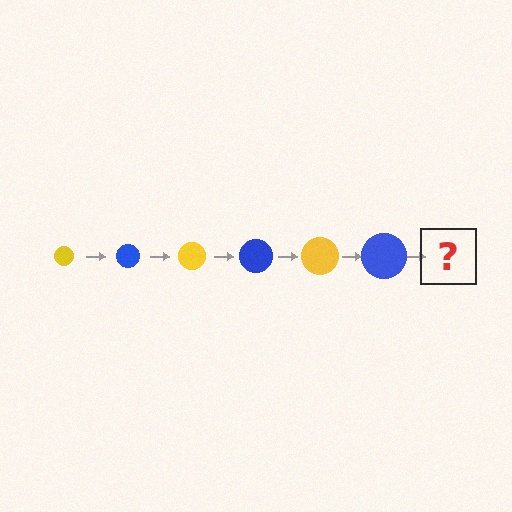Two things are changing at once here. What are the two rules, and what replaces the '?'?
The two rules are that the circle grows larger each step and the color cycles through yellow and blue. The '?' should be a yellow circle, larger than the previous one.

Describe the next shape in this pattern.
It should be a yellow circle, larger than the previous one.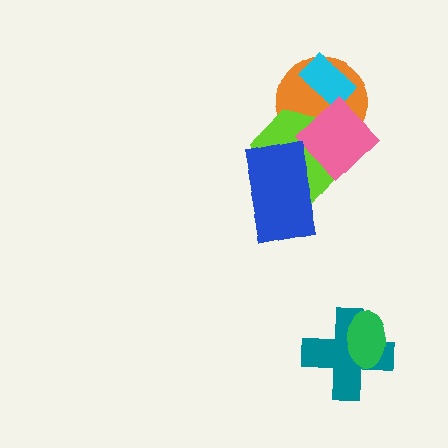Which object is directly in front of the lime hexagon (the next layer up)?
The pink diamond is directly in front of the lime hexagon.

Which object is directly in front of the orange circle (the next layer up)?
The cyan rectangle is directly in front of the orange circle.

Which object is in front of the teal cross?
The green ellipse is in front of the teal cross.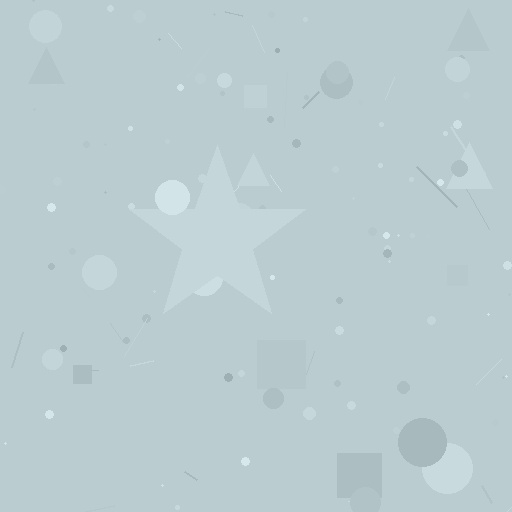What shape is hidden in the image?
A star is hidden in the image.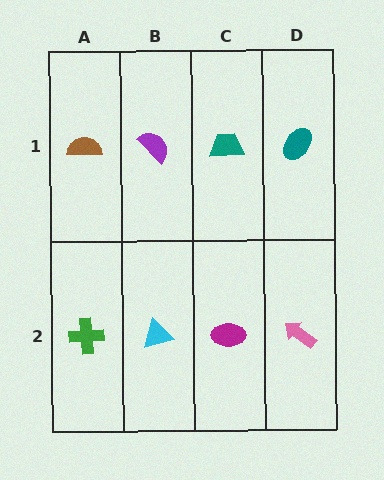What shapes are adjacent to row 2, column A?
A brown semicircle (row 1, column A), a cyan triangle (row 2, column B).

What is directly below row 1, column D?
A pink arrow.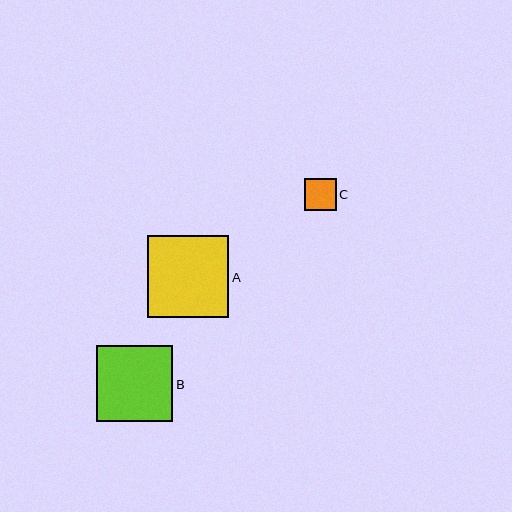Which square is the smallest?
Square C is the smallest with a size of approximately 32 pixels.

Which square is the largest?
Square A is the largest with a size of approximately 82 pixels.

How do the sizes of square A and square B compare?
Square A and square B are approximately the same size.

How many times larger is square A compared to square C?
Square A is approximately 2.6 times the size of square C.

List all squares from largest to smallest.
From largest to smallest: A, B, C.